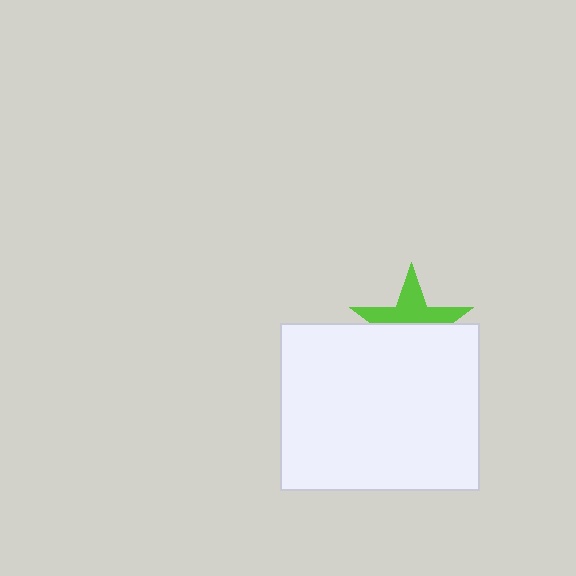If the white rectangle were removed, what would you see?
You would see the complete lime star.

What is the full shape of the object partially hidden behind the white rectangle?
The partially hidden object is a lime star.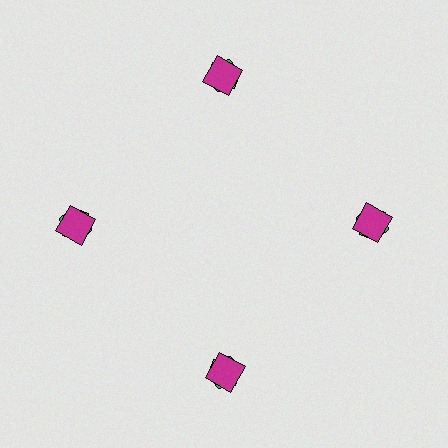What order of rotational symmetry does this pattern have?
This pattern has 4-fold rotational symmetry.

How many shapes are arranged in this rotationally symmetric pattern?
There are 8 shapes, arranged in 4 groups of 2.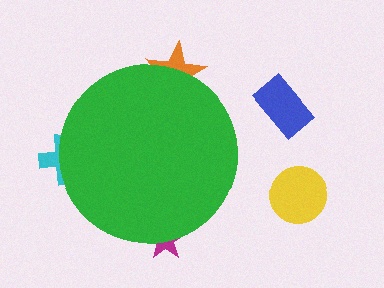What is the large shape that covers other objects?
A green circle.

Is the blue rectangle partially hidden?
No, the blue rectangle is fully visible.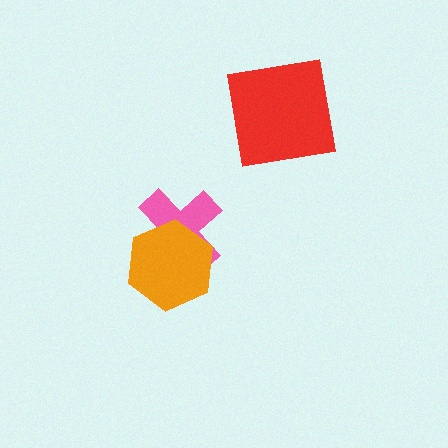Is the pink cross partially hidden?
Yes, it is partially covered by another shape.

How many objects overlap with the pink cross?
1 object overlaps with the pink cross.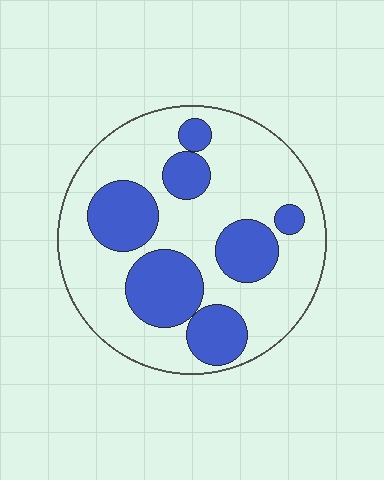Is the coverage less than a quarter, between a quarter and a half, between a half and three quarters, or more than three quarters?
Between a quarter and a half.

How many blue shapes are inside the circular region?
7.